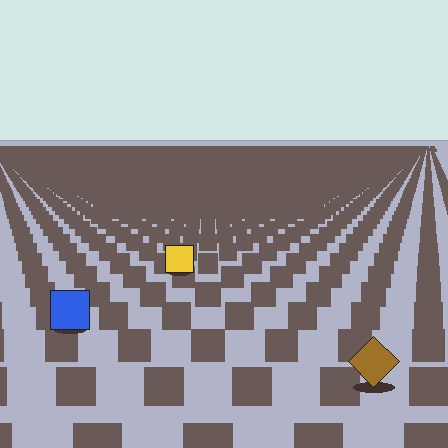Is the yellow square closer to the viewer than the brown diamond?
No. The brown diamond is closer — you can tell from the texture gradient: the ground texture is coarser near it.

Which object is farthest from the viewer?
The yellow square is farthest from the viewer. It appears smaller and the ground texture around it is denser.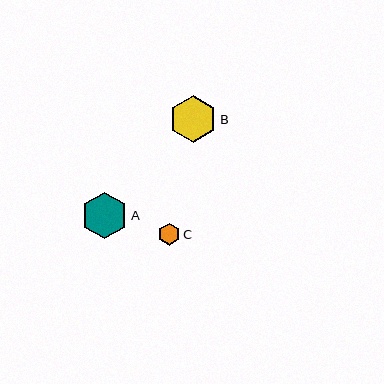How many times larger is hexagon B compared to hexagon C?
Hexagon B is approximately 2.1 times the size of hexagon C.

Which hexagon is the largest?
Hexagon B is the largest with a size of approximately 47 pixels.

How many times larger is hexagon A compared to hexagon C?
Hexagon A is approximately 2.1 times the size of hexagon C.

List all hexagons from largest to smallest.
From largest to smallest: B, A, C.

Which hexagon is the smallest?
Hexagon C is the smallest with a size of approximately 22 pixels.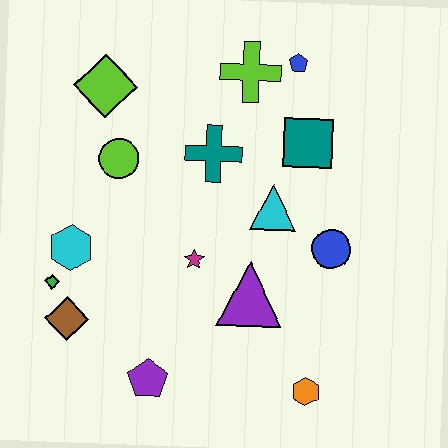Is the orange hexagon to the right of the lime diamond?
Yes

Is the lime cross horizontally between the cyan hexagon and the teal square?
Yes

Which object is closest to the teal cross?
The cyan triangle is closest to the teal cross.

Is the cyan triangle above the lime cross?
No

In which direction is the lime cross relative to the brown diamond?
The lime cross is above the brown diamond.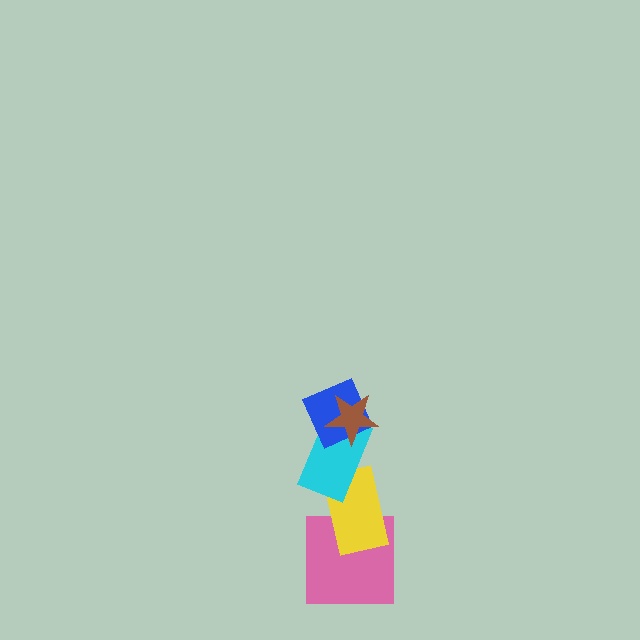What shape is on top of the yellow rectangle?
The cyan rectangle is on top of the yellow rectangle.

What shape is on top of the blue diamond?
The brown star is on top of the blue diamond.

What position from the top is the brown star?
The brown star is 1st from the top.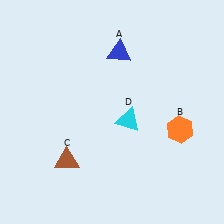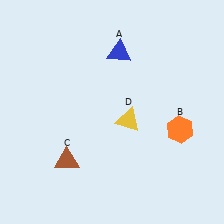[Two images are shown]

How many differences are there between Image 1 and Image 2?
There is 1 difference between the two images.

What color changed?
The triangle (D) changed from cyan in Image 1 to yellow in Image 2.